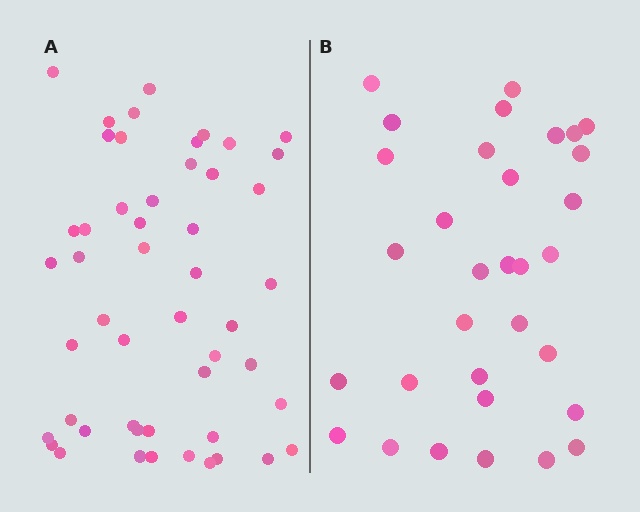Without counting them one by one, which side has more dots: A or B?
Region A (the left region) has more dots.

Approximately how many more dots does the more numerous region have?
Region A has approximately 20 more dots than region B.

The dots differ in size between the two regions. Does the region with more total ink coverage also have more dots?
No. Region B has more total ink coverage because its dots are larger, but region A actually contains more individual dots. Total area can be misleading — the number of items is what matters here.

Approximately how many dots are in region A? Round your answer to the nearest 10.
About 50 dots.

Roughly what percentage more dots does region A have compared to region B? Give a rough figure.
About 55% more.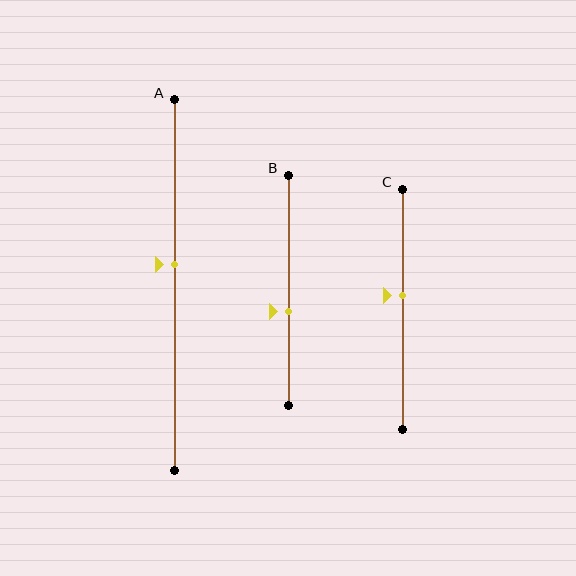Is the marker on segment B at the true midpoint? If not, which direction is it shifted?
No, the marker on segment B is shifted downward by about 9% of the segment length.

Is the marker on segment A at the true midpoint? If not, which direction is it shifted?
No, the marker on segment A is shifted upward by about 6% of the segment length.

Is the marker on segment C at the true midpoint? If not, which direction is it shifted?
No, the marker on segment C is shifted upward by about 6% of the segment length.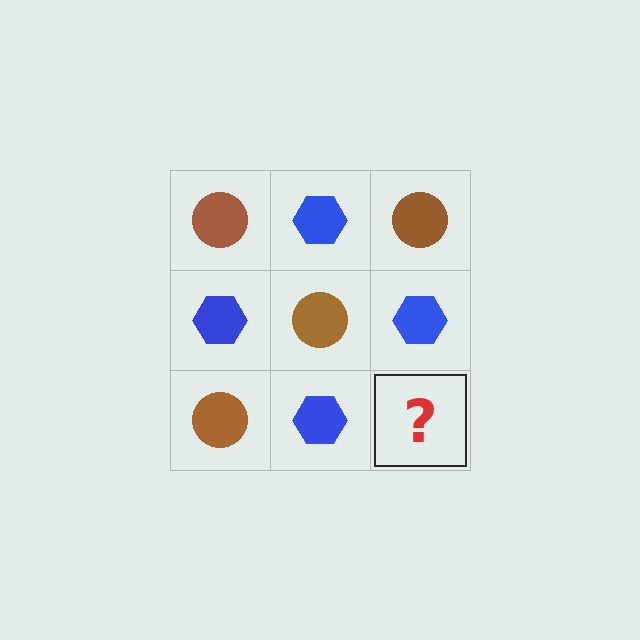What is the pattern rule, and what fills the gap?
The rule is that it alternates brown circle and blue hexagon in a checkerboard pattern. The gap should be filled with a brown circle.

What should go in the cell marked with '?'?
The missing cell should contain a brown circle.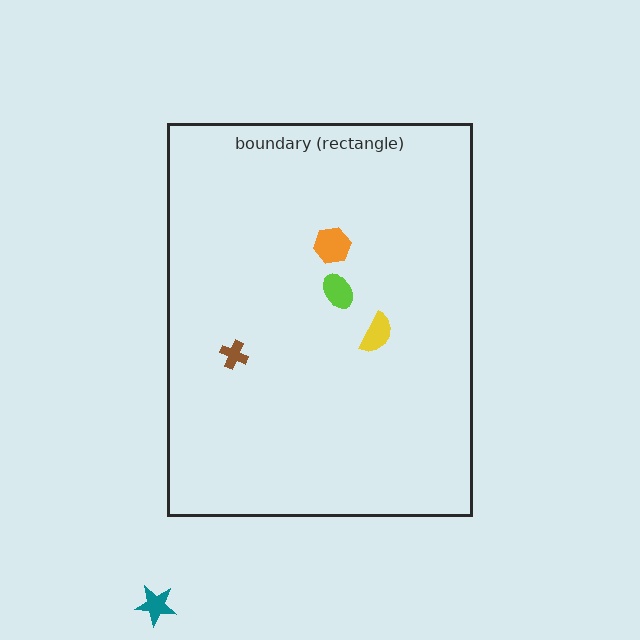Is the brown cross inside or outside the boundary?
Inside.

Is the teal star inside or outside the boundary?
Outside.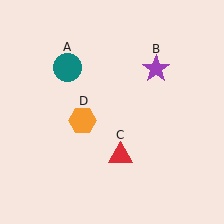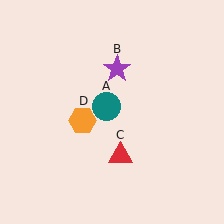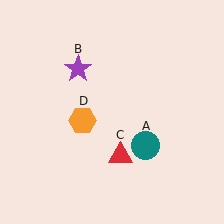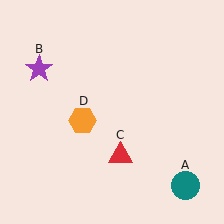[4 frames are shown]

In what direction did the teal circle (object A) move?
The teal circle (object A) moved down and to the right.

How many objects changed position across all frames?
2 objects changed position: teal circle (object A), purple star (object B).